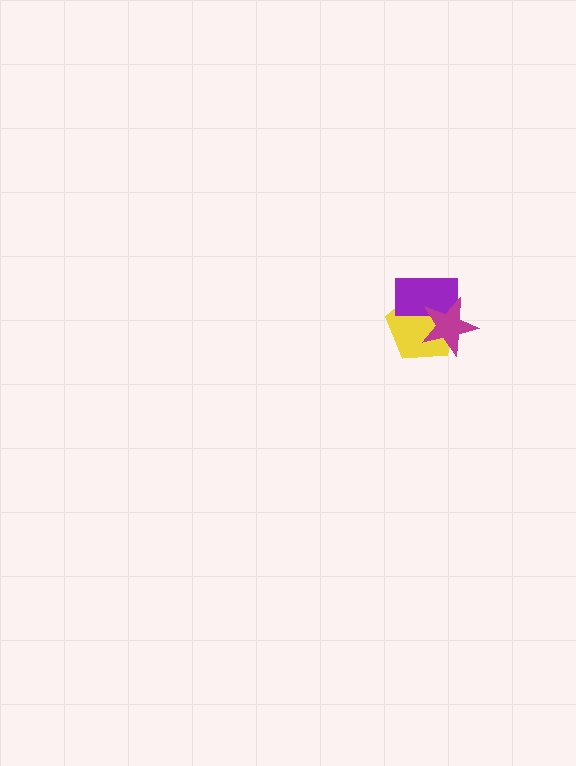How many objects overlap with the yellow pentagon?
2 objects overlap with the yellow pentagon.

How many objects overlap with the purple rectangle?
2 objects overlap with the purple rectangle.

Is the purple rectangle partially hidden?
Yes, it is partially covered by another shape.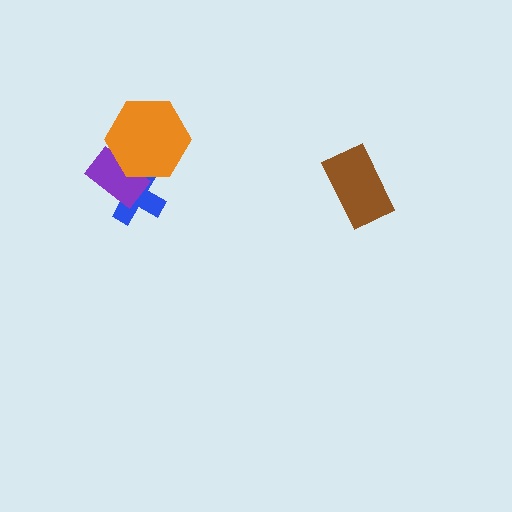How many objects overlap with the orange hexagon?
2 objects overlap with the orange hexagon.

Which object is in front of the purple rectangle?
The orange hexagon is in front of the purple rectangle.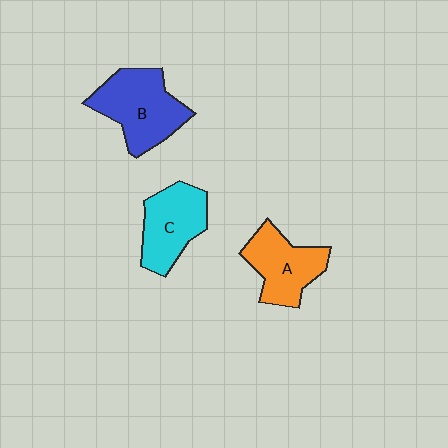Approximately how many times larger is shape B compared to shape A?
Approximately 1.3 times.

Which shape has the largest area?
Shape B (blue).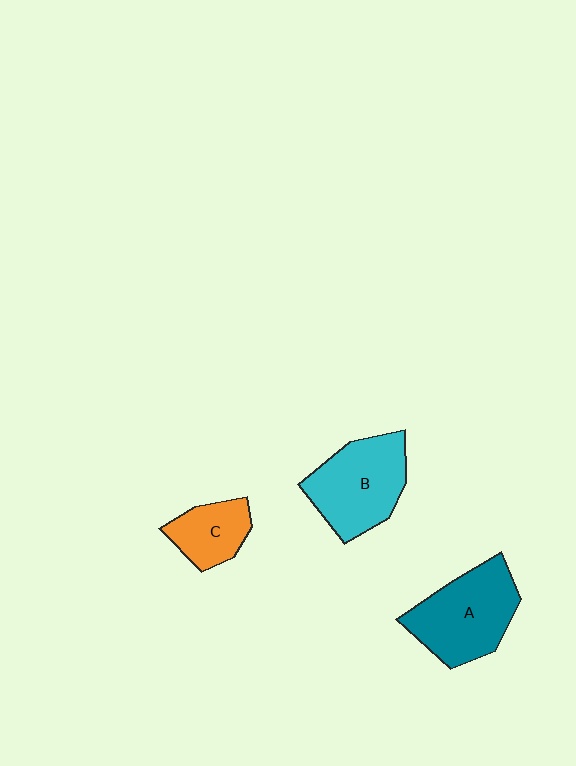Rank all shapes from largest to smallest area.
From largest to smallest: A (teal), B (cyan), C (orange).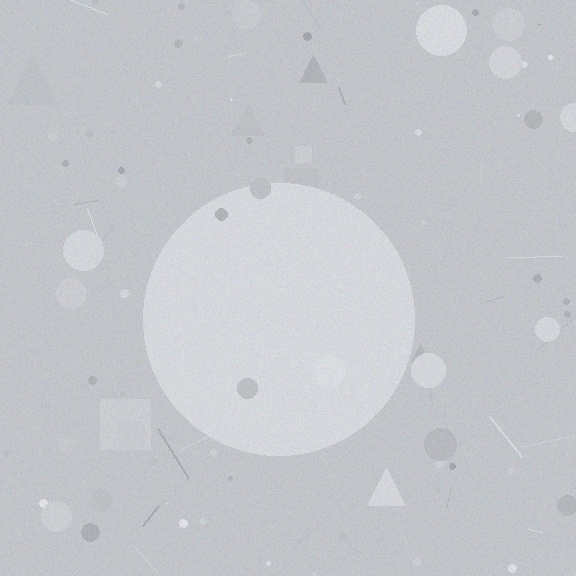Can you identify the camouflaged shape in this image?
The camouflaged shape is a circle.